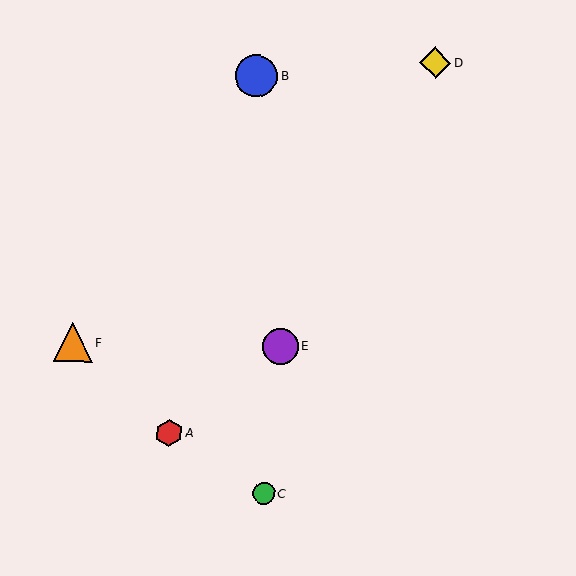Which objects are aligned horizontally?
Objects E, F are aligned horizontally.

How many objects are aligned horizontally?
2 objects (E, F) are aligned horizontally.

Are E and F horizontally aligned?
Yes, both are at y≈346.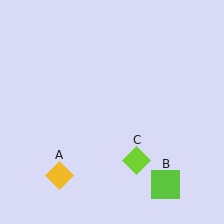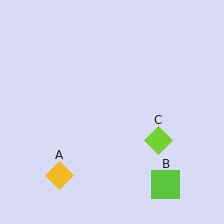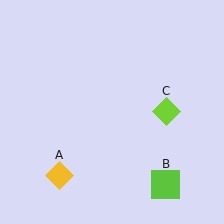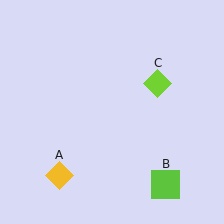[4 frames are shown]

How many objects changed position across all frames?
1 object changed position: lime diamond (object C).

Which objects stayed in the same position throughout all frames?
Yellow diamond (object A) and lime square (object B) remained stationary.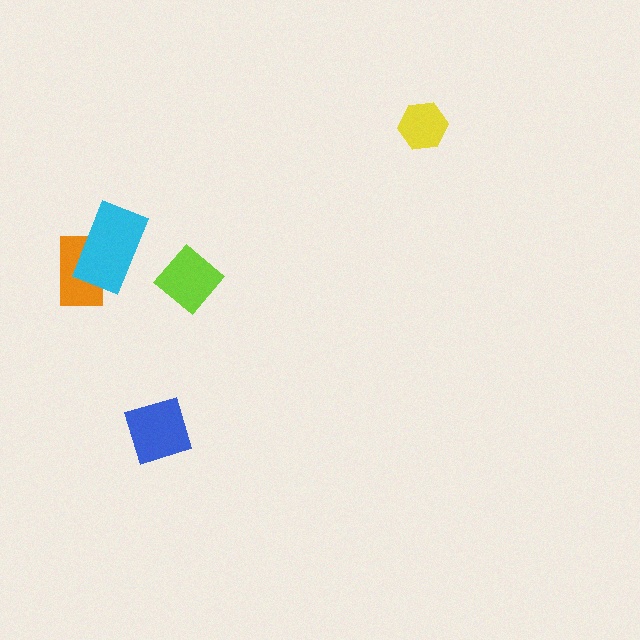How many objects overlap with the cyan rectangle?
1 object overlaps with the cyan rectangle.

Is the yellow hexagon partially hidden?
No, no other shape covers it.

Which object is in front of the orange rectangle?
The cyan rectangle is in front of the orange rectangle.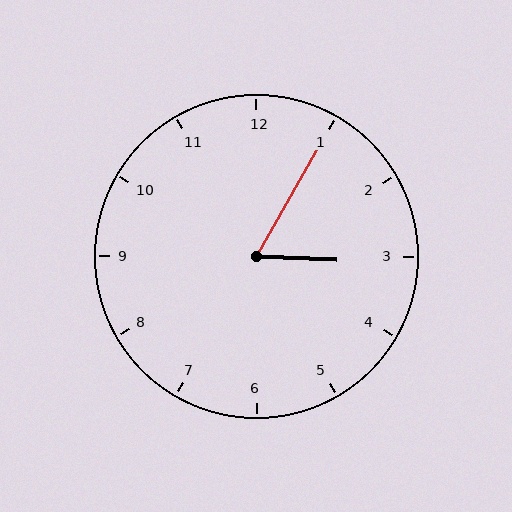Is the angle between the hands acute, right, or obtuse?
It is acute.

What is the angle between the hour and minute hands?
Approximately 62 degrees.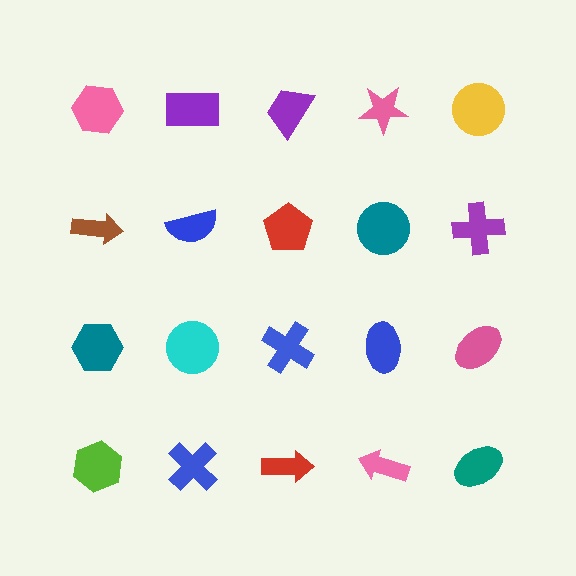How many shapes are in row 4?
5 shapes.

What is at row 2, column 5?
A purple cross.